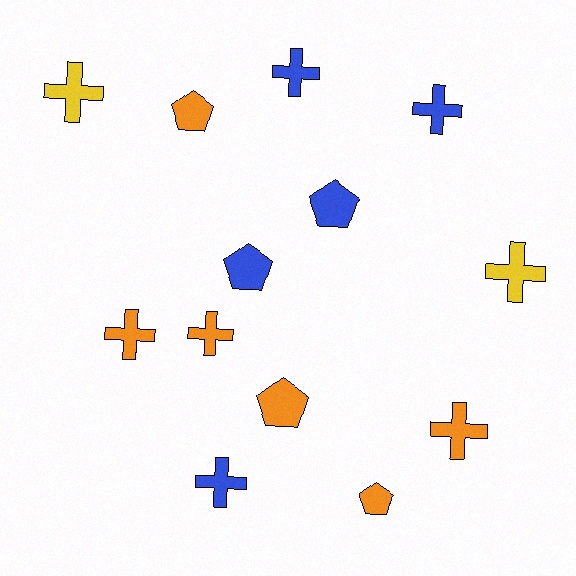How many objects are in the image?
There are 13 objects.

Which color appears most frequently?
Orange, with 6 objects.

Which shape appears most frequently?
Cross, with 8 objects.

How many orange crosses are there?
There are 3 orange crosses.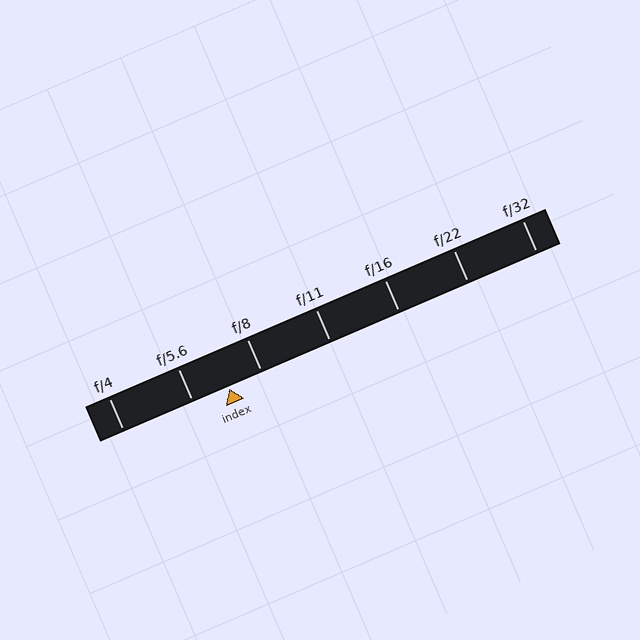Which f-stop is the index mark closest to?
The index mark is closest to f/8.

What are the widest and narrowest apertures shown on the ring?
The widest aperture shown is f/4 and the narrowest is f/32.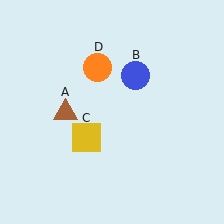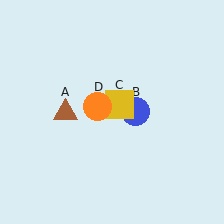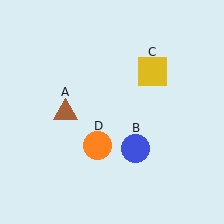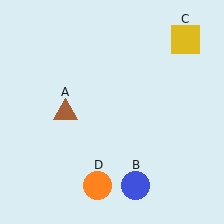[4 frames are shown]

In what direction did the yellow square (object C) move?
The yellow square (object C) moved up and to the right.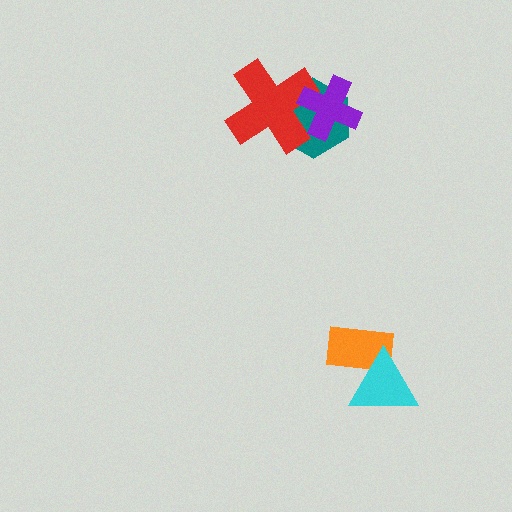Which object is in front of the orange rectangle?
The cyan triangle is in front of the orange rectangle.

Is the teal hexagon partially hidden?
Yes, it is partially covered by another shape.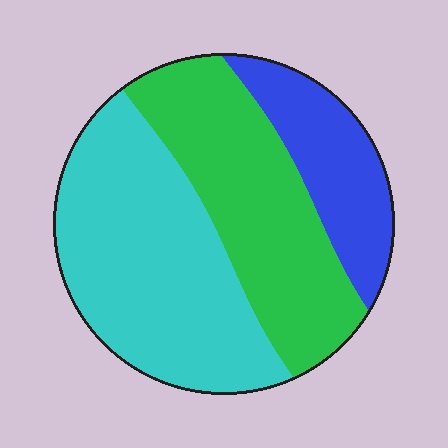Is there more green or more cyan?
Cyan.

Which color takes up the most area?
Cyan, at roughly 45%.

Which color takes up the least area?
Blue, at roughly 20%.